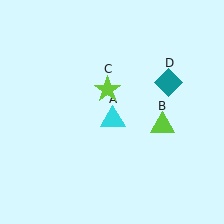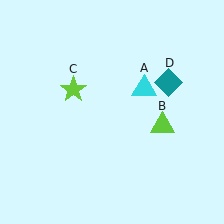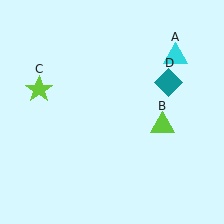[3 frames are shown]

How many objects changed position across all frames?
2 objects changed position: cyan triangle (object A), lime star (object C).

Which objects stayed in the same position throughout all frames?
Lime triangle (object B) and teal diamond (object D) remained stationary.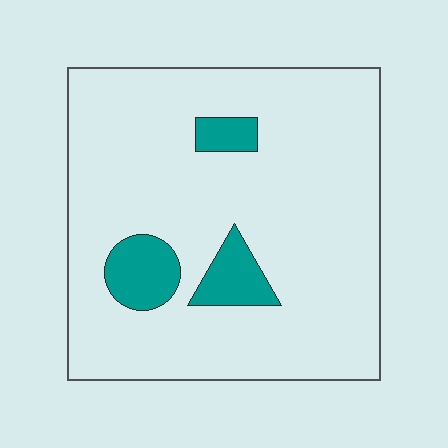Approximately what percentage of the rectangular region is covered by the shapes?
Approximately 10%.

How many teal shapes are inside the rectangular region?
3.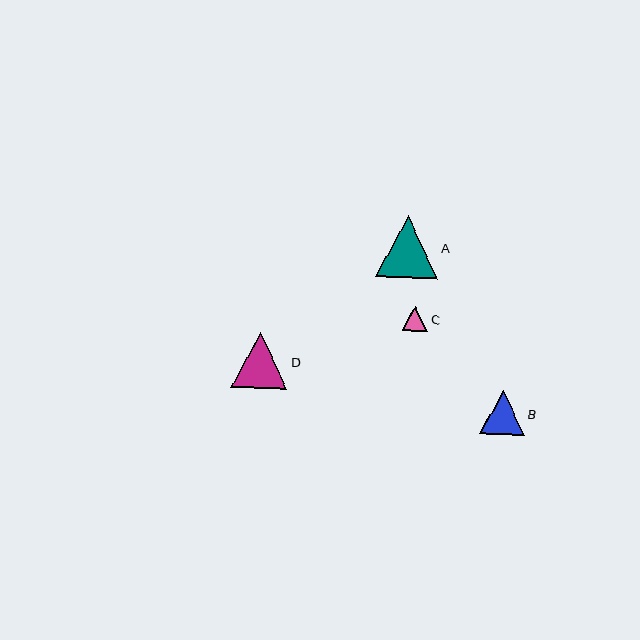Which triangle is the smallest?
Triangle C is the smallest with a size of approximately 25 pixels.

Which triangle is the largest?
Triangle A is the largest with a size of approximately 62 pixels.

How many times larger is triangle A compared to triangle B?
Triangle A is approximately 1.4 times the size of triangle B.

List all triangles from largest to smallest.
From largest to smallest: A, D, B, C.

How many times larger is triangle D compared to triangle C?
Triangle D is approximately 2.2 times the size of triangle C.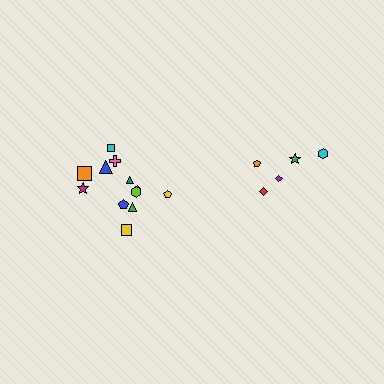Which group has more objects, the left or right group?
The left group.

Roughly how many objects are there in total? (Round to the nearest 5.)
Roughly 15 objects in total.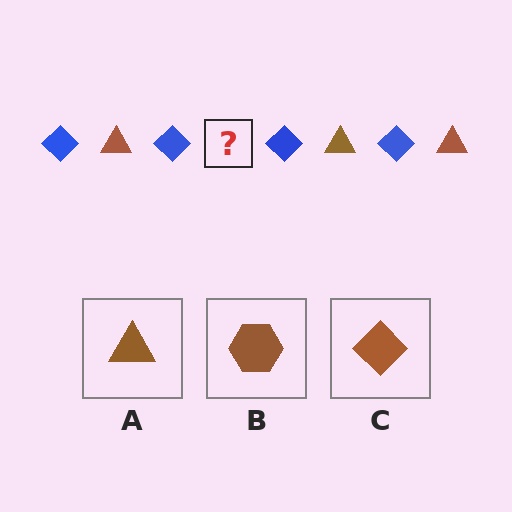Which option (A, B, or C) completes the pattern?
A.